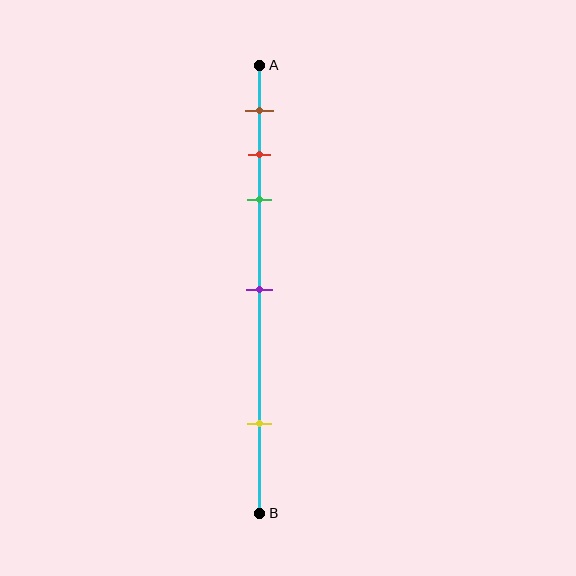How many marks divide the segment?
There are 5 marks dividing the segment.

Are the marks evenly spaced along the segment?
No, the marks are not evenly spaced.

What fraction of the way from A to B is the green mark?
The green mark is approximately 30% (0.3) of the way from A to B.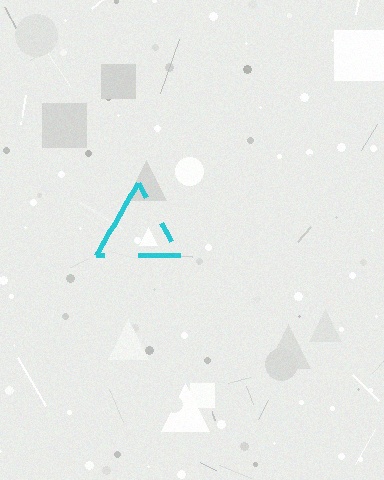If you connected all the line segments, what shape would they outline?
They would outline a triangle.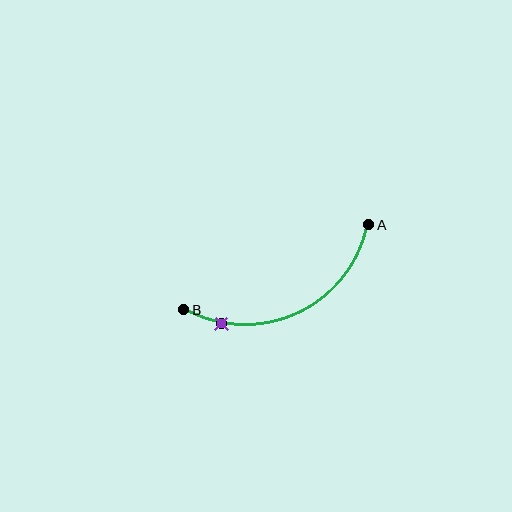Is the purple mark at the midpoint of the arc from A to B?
No. The purple mark lies on the arc but is closer to endpoint B. The arc midpoint would be at the point on the curve equidistant along the arc from both A and B.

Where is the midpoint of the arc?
The arc midpoint is the point on the curve farthest from the straight line joining A and B. It sits below that line.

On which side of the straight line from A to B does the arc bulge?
The arc bulges below the straight line connecting A and B.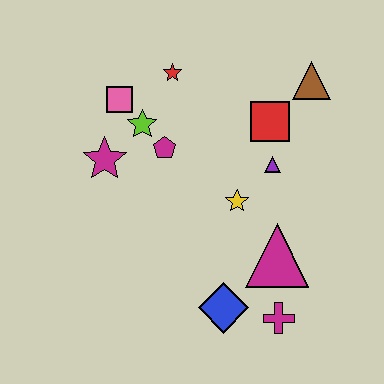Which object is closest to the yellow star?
The purple triangle is closest to the yellow star.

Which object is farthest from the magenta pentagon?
The magenta cross is farthest from the magenta pentagon.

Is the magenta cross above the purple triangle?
No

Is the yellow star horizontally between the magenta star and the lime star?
No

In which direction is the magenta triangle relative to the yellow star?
The magenta triangle is below the yellow star.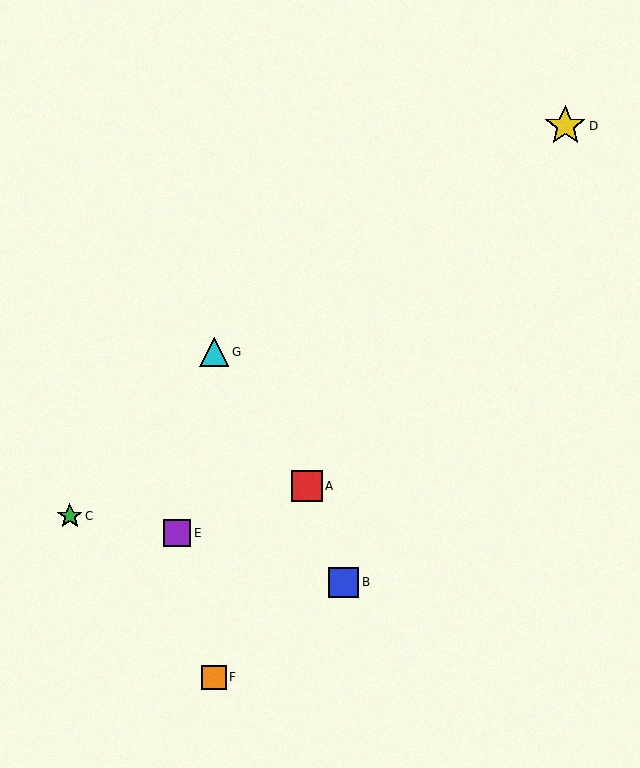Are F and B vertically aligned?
No, F is at x≈214 and B is at x≈343.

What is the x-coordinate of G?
Object G is at x≈214.